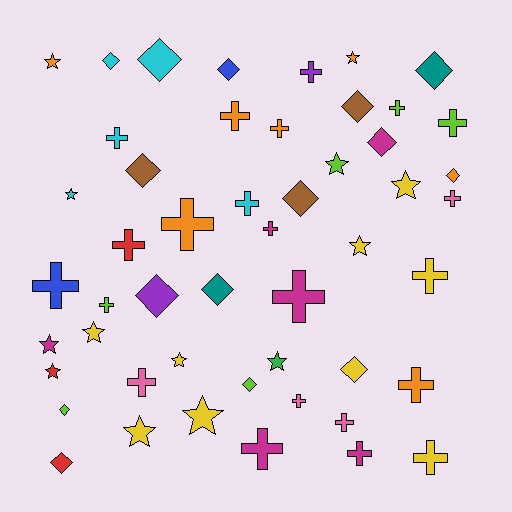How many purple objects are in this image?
There are 2 purple objects.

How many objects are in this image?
There are 50 objects.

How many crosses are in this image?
There are 22 crosses.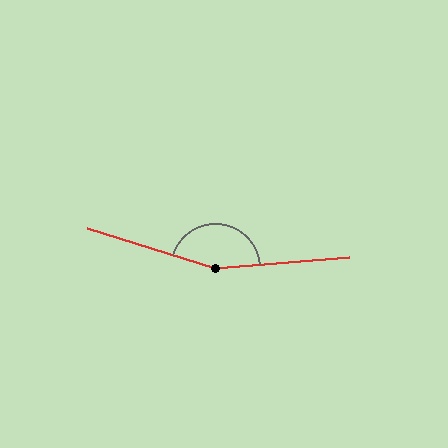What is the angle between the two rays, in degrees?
Approximately 158 degrees.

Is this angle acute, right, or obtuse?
It is obtuse.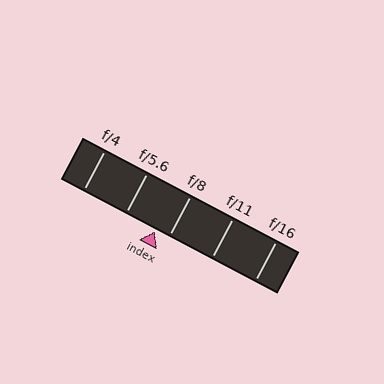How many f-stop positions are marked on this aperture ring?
There are 5 f-stop positions marked.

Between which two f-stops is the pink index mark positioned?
The index mark is between f/5.6 and f/8.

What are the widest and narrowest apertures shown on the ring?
The widest aperture shown is f/4 and the narrowest is f/16.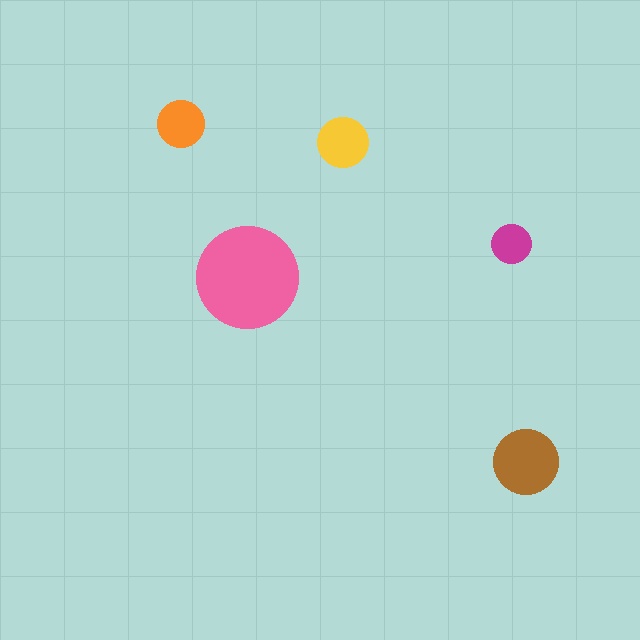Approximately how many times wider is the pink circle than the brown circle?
About 1.5 times wider.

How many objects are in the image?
There are 5 objects in the image.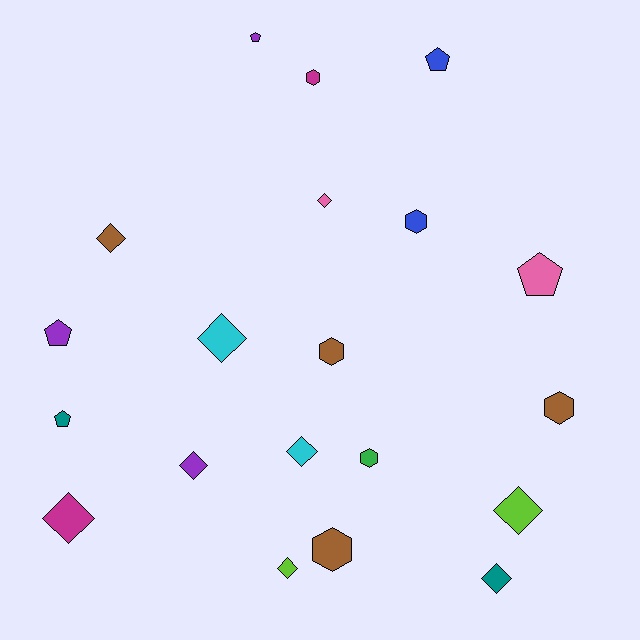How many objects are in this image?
There are 20 objects.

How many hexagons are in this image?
There are 6 hexagons.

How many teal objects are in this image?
There are 2 teal objects.